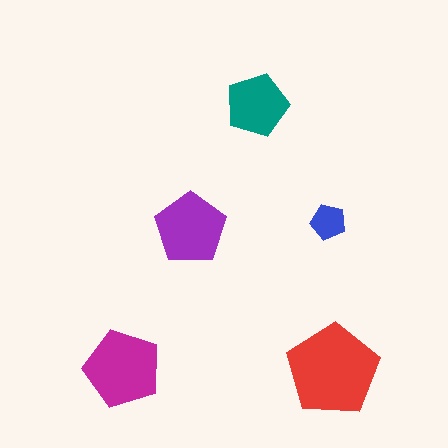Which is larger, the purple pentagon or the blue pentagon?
The purple one.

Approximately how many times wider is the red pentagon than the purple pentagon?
About 1.5 times wider.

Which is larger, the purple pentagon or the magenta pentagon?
The magenta one.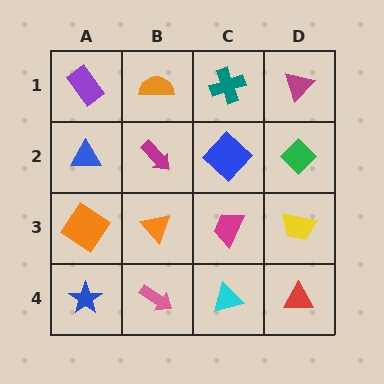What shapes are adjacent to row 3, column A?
A blue triangle (row 2, column A), a blue star (row 4, column A), an orange triangle (row 3, column B).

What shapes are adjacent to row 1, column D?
A green diamond (row 2, column D), a teal cross (row 1, column C).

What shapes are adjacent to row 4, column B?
An orange triangle (row 3, column B), a blue star (row 4, column A), a cyan triangle (row 4, column C).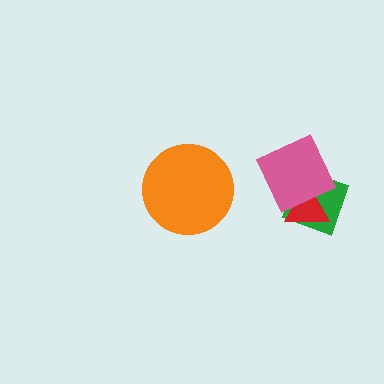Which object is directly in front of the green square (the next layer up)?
The red triangle is directly in front of the green square.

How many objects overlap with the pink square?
2 objects overlap with the pink square.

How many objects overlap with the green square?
2 objects overlap with the green square.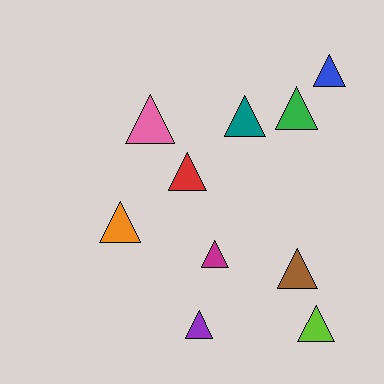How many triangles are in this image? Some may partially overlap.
There are 10 triangles.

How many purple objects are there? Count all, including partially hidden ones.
There is 1 purple object.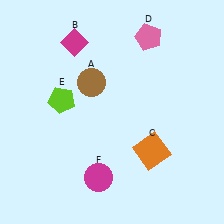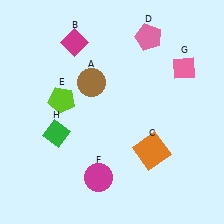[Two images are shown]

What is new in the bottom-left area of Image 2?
A green diamond (H) was added in the bottom-left area of Image 2.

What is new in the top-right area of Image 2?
A pink diamond (G) was added in the top-right area of Image 2.